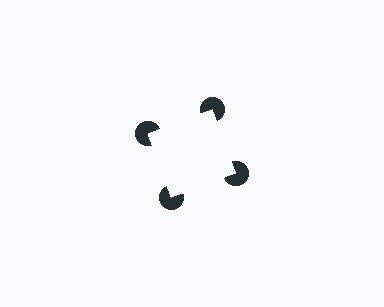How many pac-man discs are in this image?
There are 4 — one at each vertex of the illusory square.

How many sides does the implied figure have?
4 sides.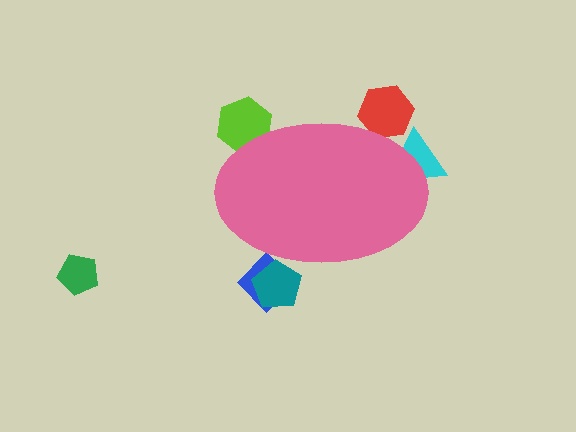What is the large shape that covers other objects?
A pink ellipse.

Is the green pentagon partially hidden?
No, the green pentagon is fully visible.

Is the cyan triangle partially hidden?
Yes, the cyan triangle is partially hidden behind the pink ellipse.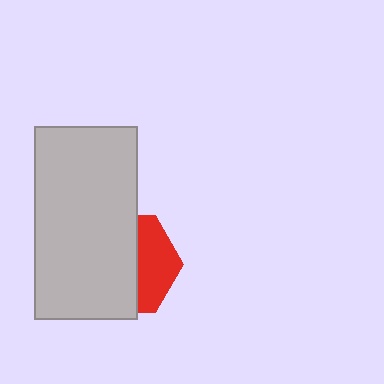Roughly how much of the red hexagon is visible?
A small part of it is visible (roughly 38%).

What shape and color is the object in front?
The object in front is a light gray rectangle.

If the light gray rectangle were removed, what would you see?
You would see the complete red hexagon.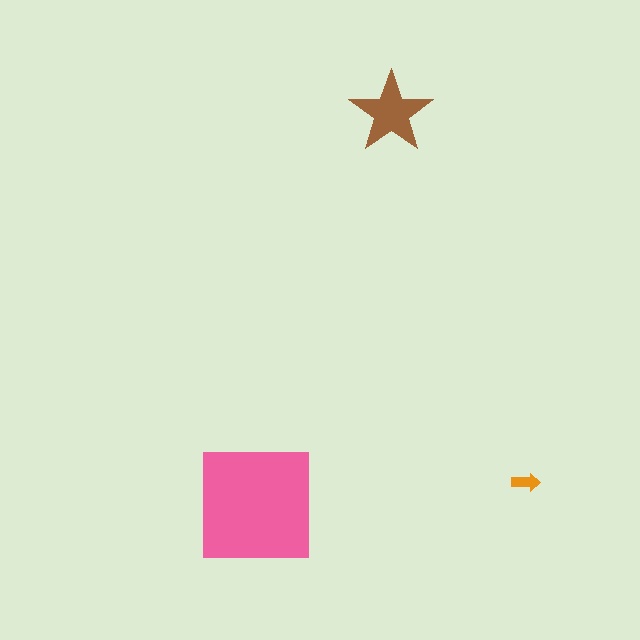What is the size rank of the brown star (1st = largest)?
2nd.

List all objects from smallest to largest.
The orange arrow, the brown star, the pink square.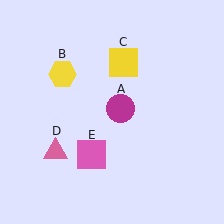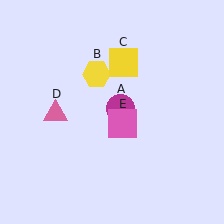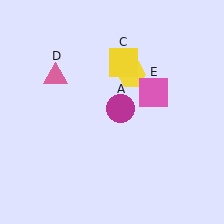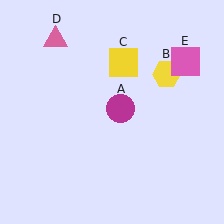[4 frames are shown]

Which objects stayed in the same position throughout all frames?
Magenta circle (object A) and yellow square (object C) remained stationary.